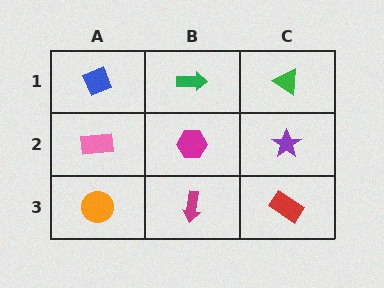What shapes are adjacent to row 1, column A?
A pink rectangle (row 2, column A), a green arrow (row 1, column B).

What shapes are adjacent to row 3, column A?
A pink rectangle (row 2, column A), a magenta arrow (row 3, column B).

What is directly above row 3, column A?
A pink rectangle.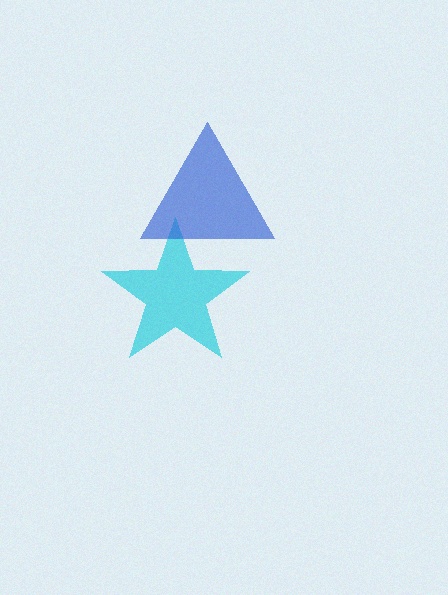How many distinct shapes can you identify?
There are 2 distinct shapes: a cyan star, a blue triangle.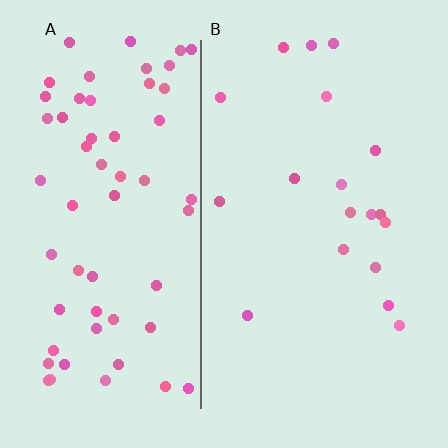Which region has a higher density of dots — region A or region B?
A (the left).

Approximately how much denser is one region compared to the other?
Approximately 3.3× — region A over region B.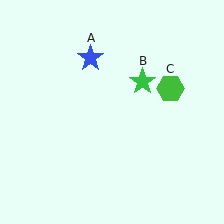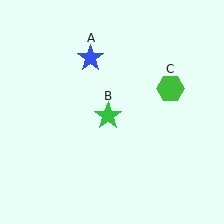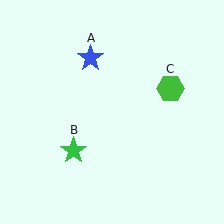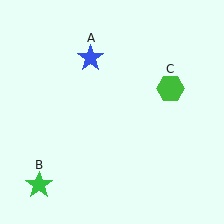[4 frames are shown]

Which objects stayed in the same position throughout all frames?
Blue star (object A) and green hexagon (object C) remained stationary.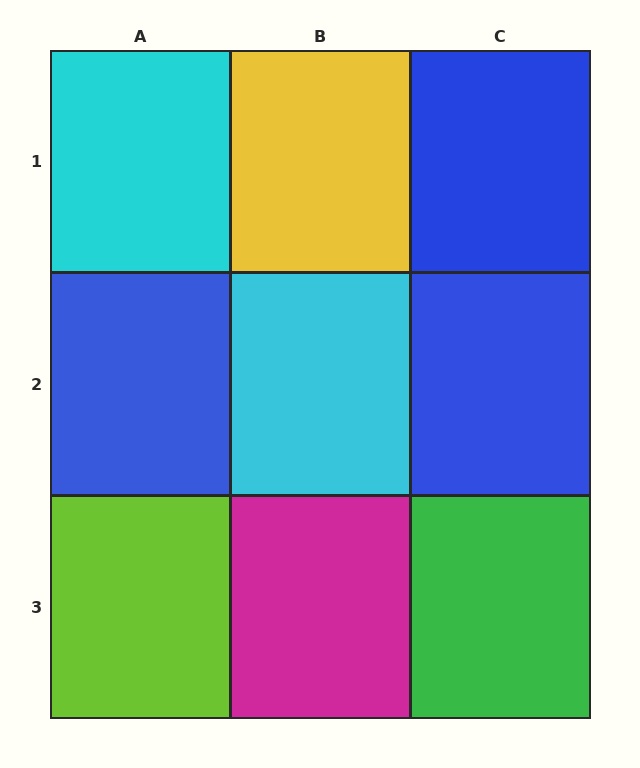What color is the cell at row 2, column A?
Blue.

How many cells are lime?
1 cell is lime.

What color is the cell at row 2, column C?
Blue.